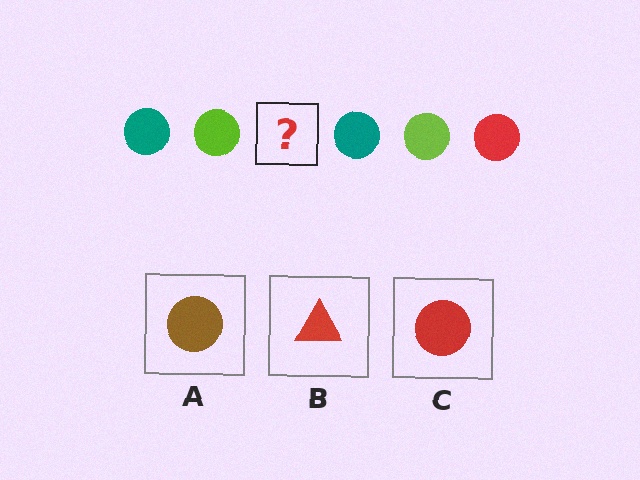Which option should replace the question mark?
Option C.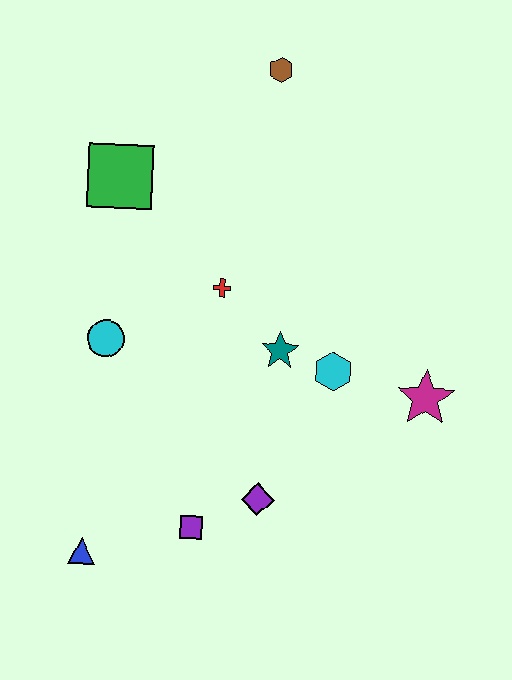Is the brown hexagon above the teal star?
Yes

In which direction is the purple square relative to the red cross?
The purple square is below the red cross.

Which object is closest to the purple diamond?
The purple square is closest to the purple diamond.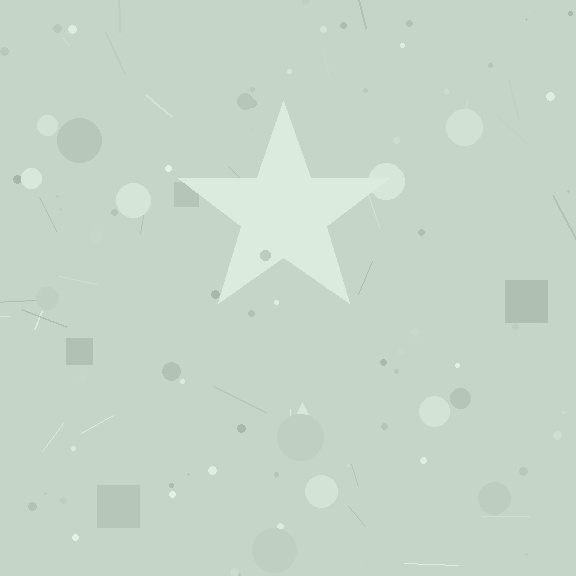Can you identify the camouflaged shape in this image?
The camouflaged shape is a star.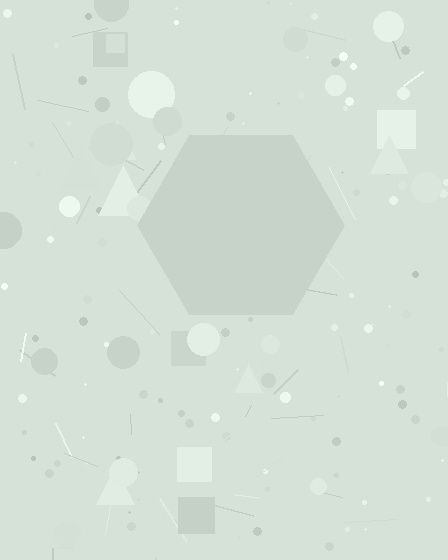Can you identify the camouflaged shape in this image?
The camouflaged shape is a hexagon.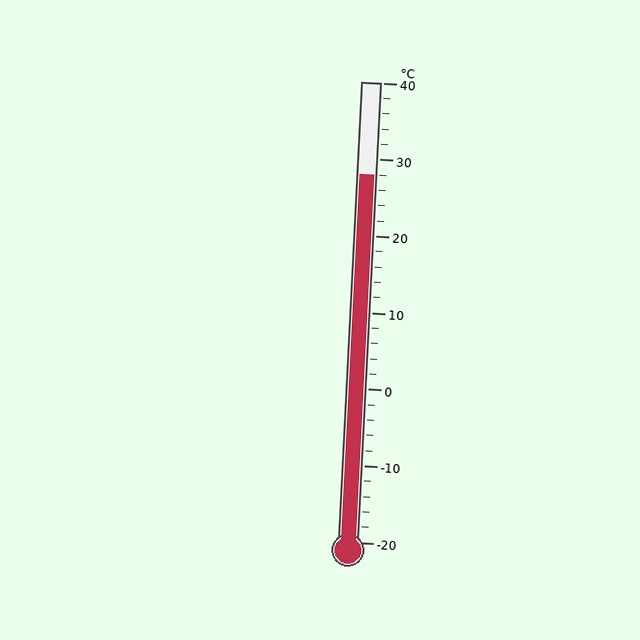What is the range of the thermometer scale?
The thermometer scale ranges from -20°C to 40°C.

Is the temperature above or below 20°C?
The temperature is above 20°C.